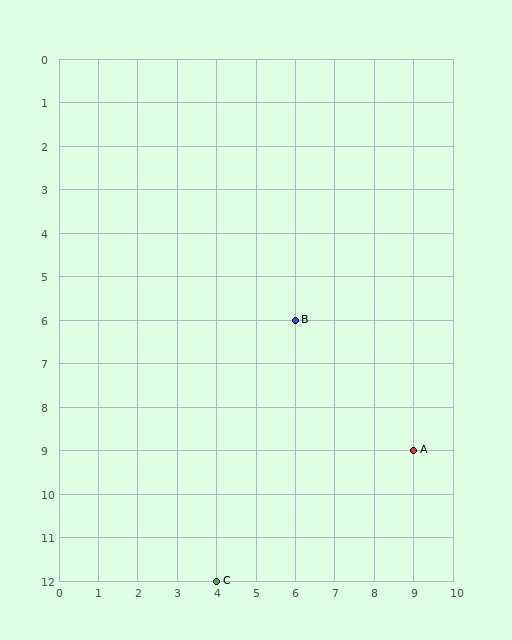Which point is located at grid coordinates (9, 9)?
Point A is at (9, 9).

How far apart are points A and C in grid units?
Points A and C are 5 columns and 3 rows apart (about 5.8 grid units diagonally).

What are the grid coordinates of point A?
Point A is at grid coordinates (9, 9).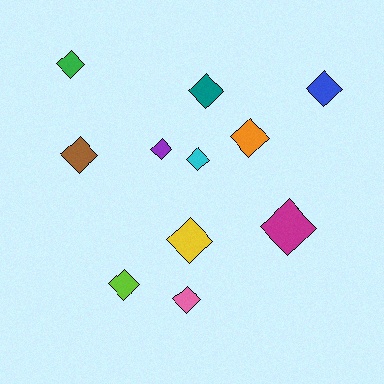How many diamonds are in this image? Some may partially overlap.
There are 11 diamonds.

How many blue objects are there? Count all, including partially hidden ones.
There is 1 blue object.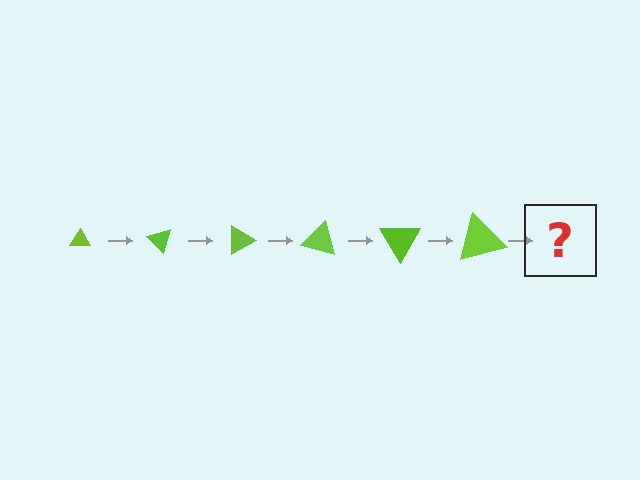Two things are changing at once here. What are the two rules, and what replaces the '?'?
The two rules are that the triangle grows larger each step and it rotates 45 degrees each step. The '?' should be a triangle, larger than the previous one and rotated 270 degrees from the start.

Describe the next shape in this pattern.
It should be a triangle, larger than the previous one and rotated 270 degrees from the start.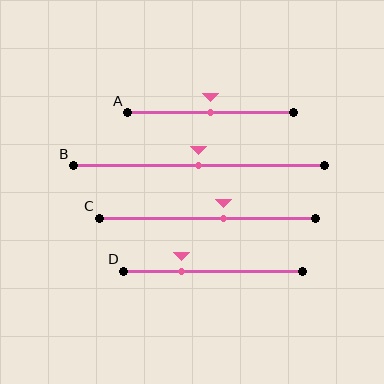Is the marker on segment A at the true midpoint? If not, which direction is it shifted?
Yes, the marker on segment A is at the true midpoint.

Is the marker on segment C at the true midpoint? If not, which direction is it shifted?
No, the marker on segment C is shifted to the right by about 8% of the segment length.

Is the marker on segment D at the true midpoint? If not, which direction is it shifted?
No, the marker on segment D is shifted to the left by about 18% of the segment length.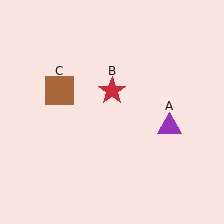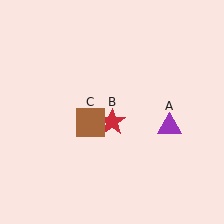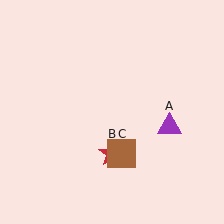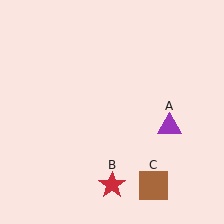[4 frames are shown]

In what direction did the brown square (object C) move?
The brown square (object C) moved down and to the right.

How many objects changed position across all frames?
2 objects changed position: red star (object B), brown square (object C).